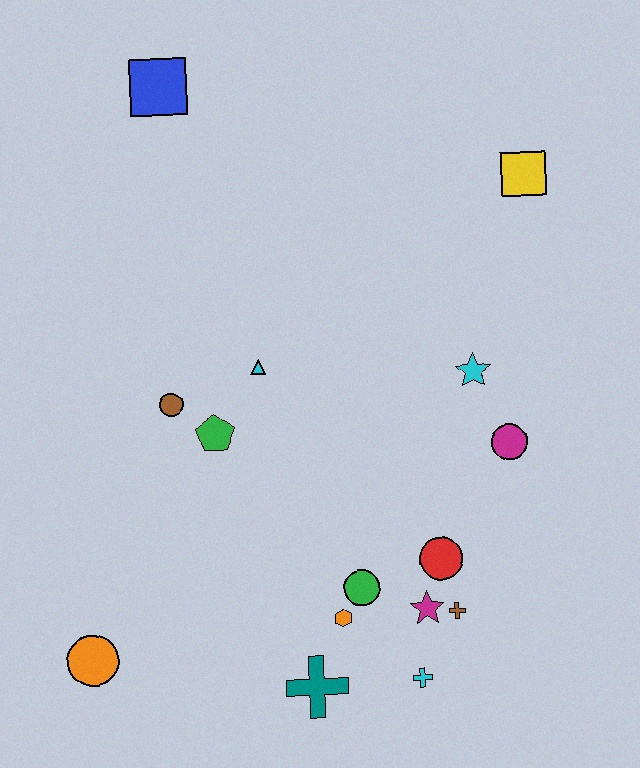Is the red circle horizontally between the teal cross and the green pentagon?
No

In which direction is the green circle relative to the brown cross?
The green circle is to the left of the brown cross.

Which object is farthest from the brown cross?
The blue square is farthest from the brown cross.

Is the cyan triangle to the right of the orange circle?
Yes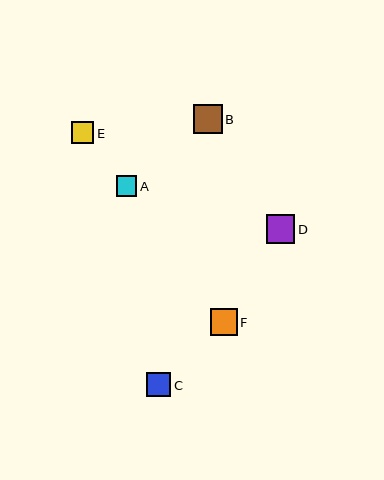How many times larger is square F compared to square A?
Square F is approximately 1.3 times the size of square A.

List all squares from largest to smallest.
From largest to smallest: D, B, F, C, E, A.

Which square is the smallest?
Square A is the smallest with a size of approximately 21 pixels.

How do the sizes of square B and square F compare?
Square B and square F are approximately the same size.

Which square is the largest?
Square D is the largest with a size of approximately 29 pixels.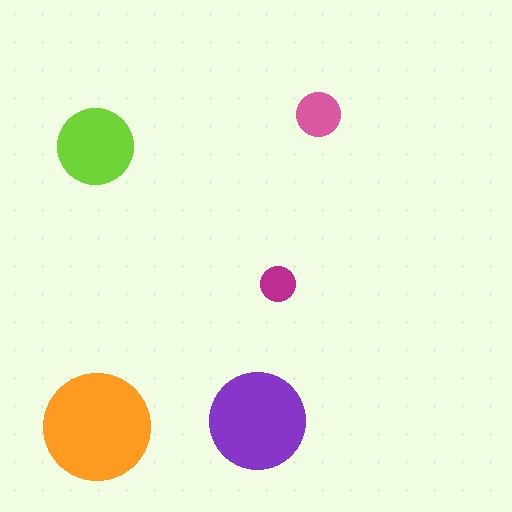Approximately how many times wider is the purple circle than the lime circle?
About 1.5 times wider.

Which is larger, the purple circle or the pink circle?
The purple one.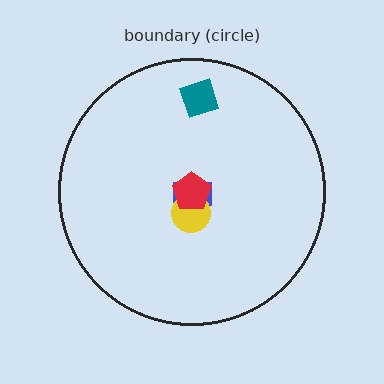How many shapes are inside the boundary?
4 inside, 0 outside.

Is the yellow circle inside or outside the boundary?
Inside.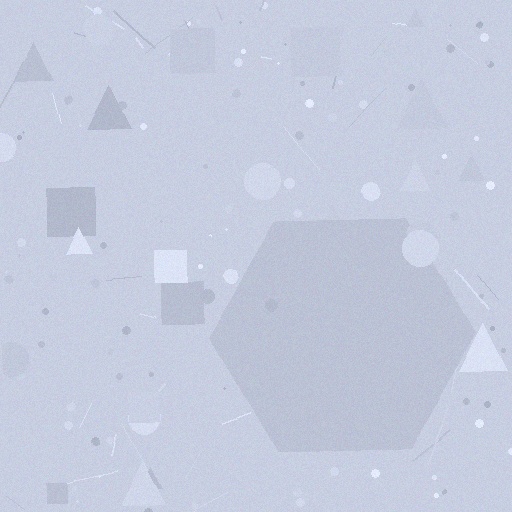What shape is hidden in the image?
A hexagon is hidden in the image.